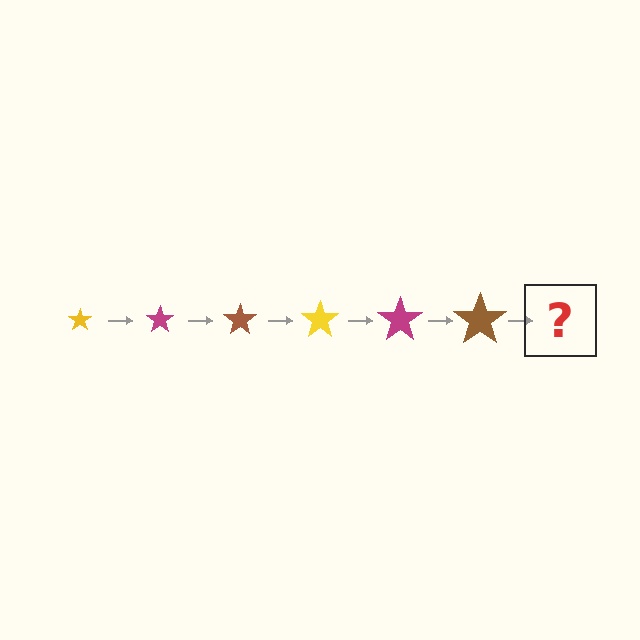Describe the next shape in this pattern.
It should be a yellow star, larger than the previous one.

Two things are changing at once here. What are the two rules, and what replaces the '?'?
The two rules are that the star grows larger each step and the color cycles through yellow, magenta, and brown. The '?' should be a yellow star, larger than the previous one.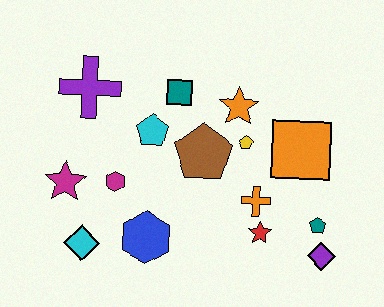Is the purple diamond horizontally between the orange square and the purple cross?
No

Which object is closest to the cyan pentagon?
The teal square is closest to the cyan pentagon.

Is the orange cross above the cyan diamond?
Yes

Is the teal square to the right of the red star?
No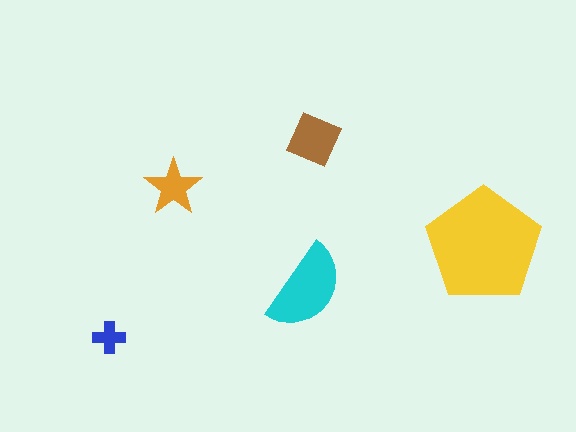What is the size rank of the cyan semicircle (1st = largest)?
2nd.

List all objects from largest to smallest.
The yellow pentagon, the cyan semicircle, the brown square, the orange star, the blue cross.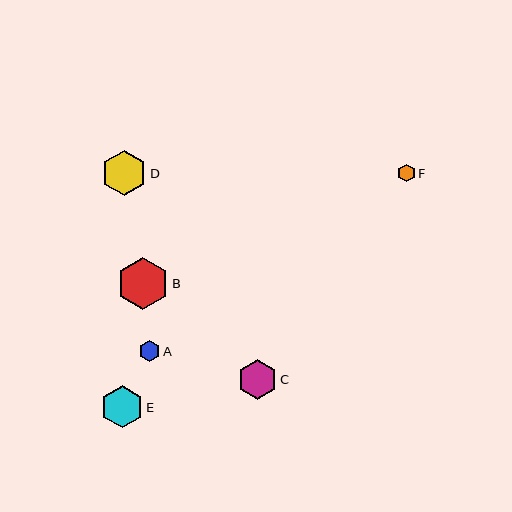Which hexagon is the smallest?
Hexagon F is the smallest with a size of approximately 18 pixels.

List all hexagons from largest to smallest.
From largest to smallest: B, D, E, C, A, F.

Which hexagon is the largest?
Hexagon B is the largest with a size of approximately 52 pixels.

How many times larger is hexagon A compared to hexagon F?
Hexagon A is approximately 1.2 times the size of hexagon F.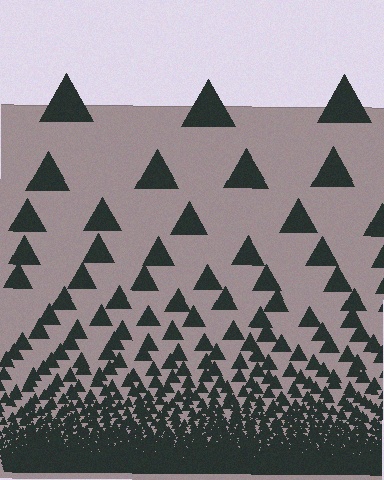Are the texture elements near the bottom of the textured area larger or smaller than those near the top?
Smaller. The gradient is inverted — elements near the bottom are smaller and denser.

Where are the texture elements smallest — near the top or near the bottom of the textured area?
Near the bottom.